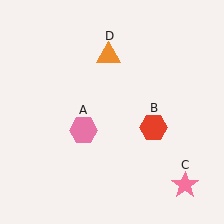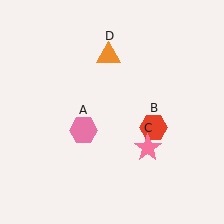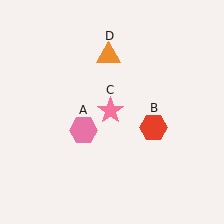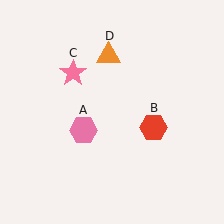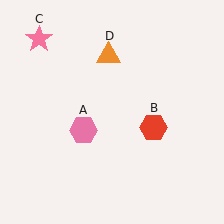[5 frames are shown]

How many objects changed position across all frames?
1 object changed position: pink star (object C).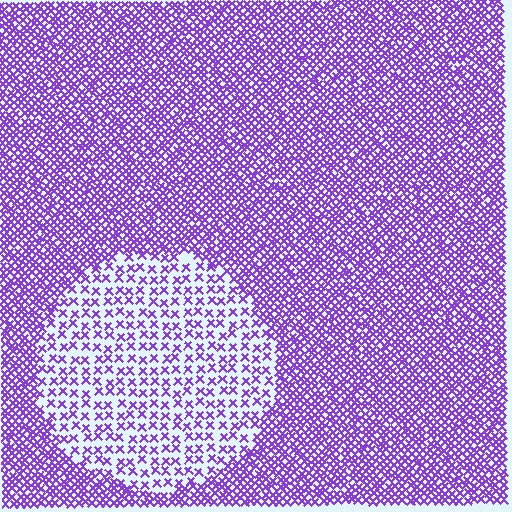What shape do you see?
I see a circle.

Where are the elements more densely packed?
The elements are more densely packed outside the circle boundary.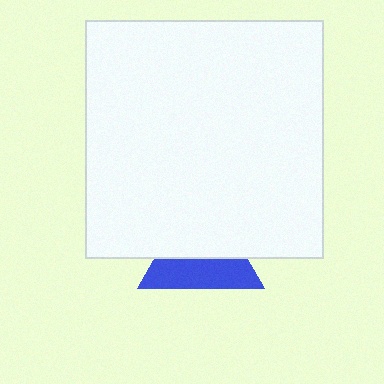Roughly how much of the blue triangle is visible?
About half of it is visible (roughly 47%).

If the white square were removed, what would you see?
You would see the complete blue triangle.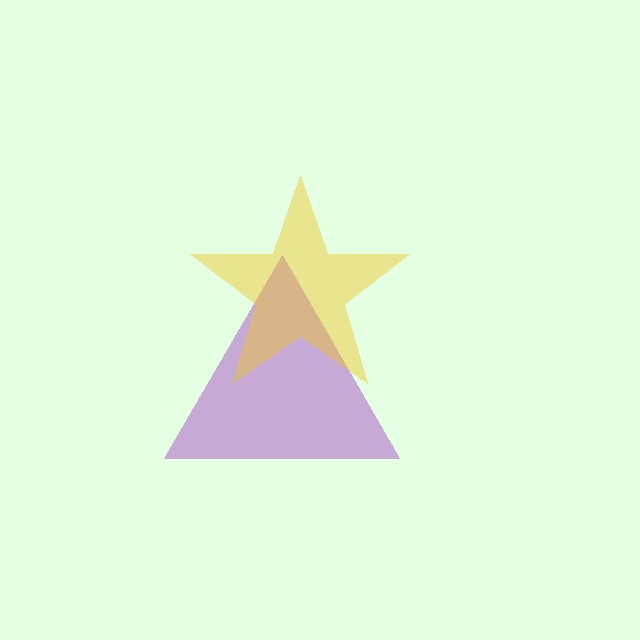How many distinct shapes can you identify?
There are 2 distinct shapes: a purple triangle, a yellow star.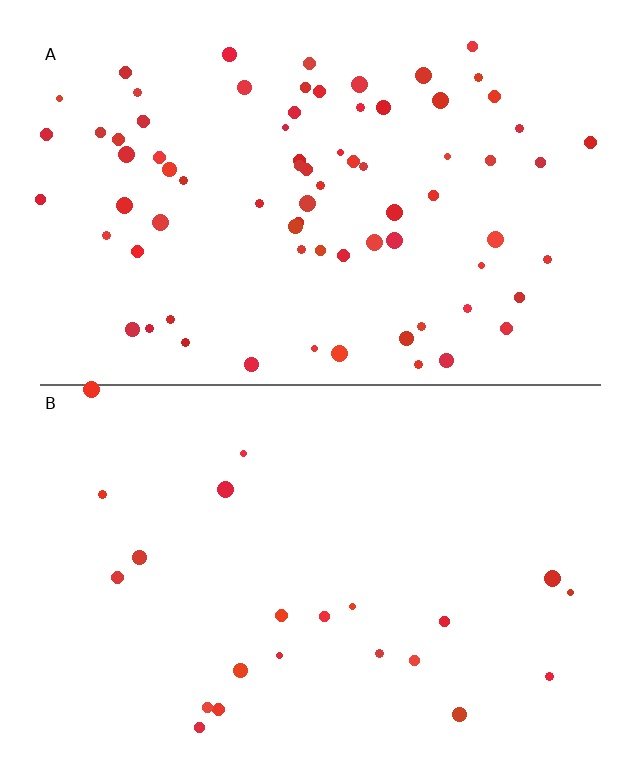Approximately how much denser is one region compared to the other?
Approximately 3.4× — region A over region B.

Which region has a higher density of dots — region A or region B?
A (the top).